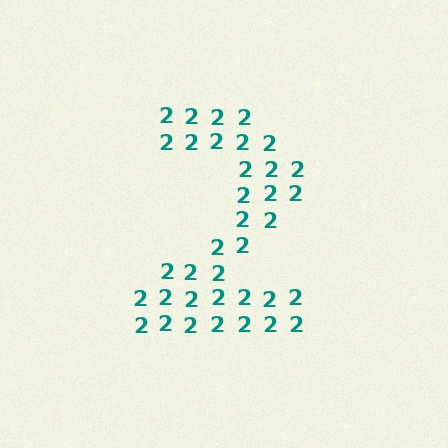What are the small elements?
The small elements are digit 2's.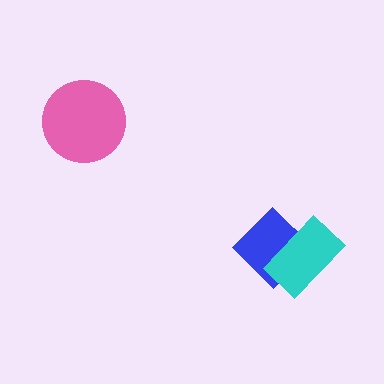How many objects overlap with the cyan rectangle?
1 object overlaps with the cyan rectangle.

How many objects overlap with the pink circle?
0 objects overlap with the pink circle.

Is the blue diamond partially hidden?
Yes, it is partially covered by another shape.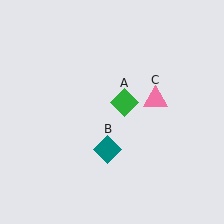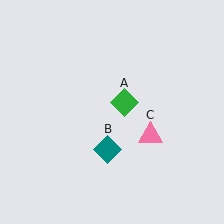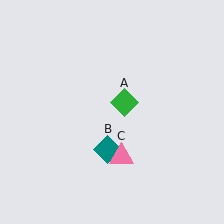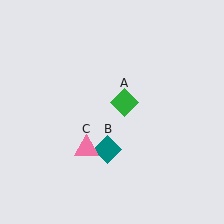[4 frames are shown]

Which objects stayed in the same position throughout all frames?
Green diamond (object A) and teal diamond (object B) remained stationary.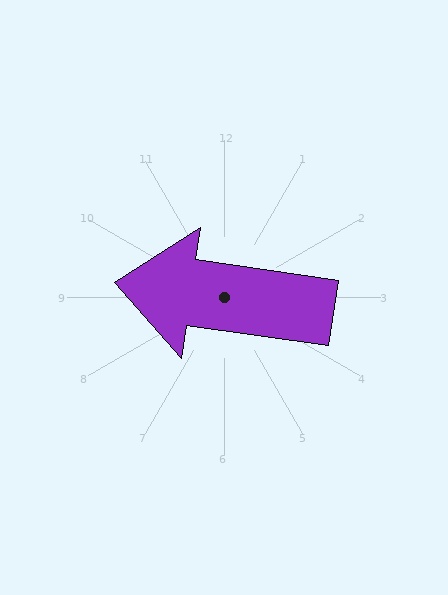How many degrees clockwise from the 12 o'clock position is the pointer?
Approximately 278 degrees.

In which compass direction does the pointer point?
West.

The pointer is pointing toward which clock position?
Roughly 9 o'clock.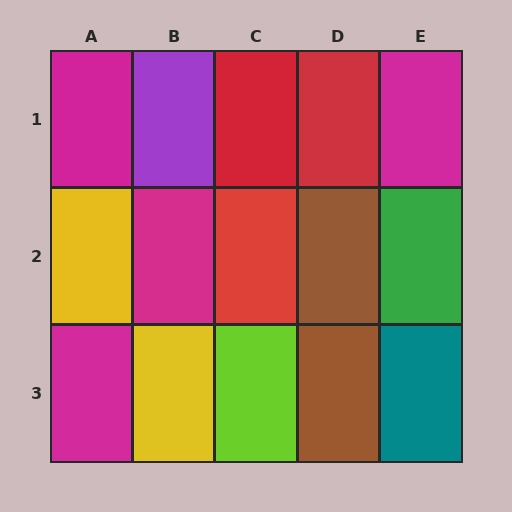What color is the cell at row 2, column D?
Brown.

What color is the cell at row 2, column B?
Magenta.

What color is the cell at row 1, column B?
Purple.